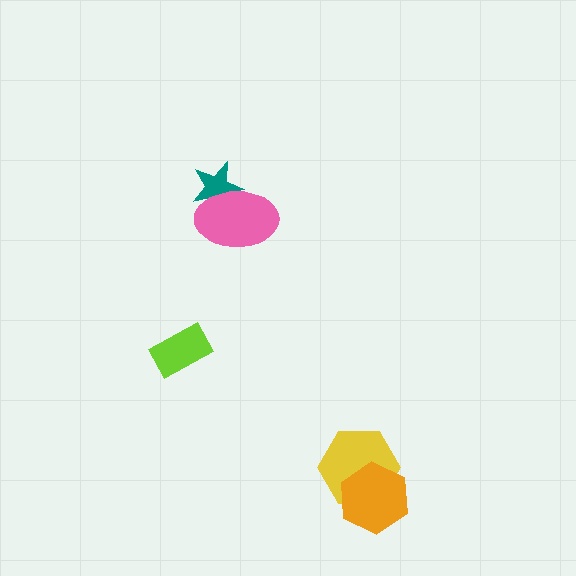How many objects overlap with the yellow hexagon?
1 object overlaps with the yellow hexagon.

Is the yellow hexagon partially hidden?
Yes, it is partially covered by another shape.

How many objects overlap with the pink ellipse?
1 object overlaps with the pink ellipse.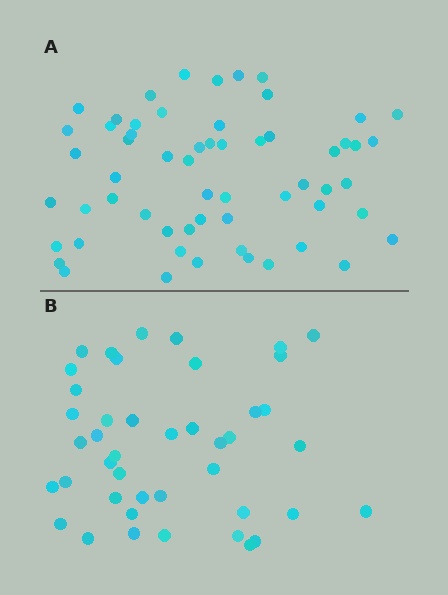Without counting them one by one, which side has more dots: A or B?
Region A (the top region) has more dots.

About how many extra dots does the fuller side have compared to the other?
Region A has approximately 15 more dots than region B.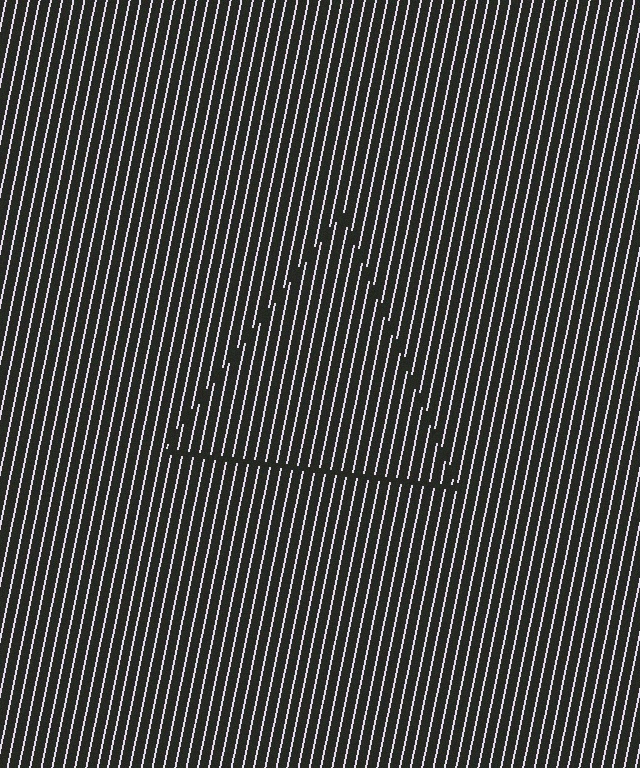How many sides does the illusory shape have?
3 sides — the line-ends trace a triangle.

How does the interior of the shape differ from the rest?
The interior of the shape contains the same grating, shifted by half a period — the contour is defined by the phase discontinuity where line-ends from the inner and outer gratings abut.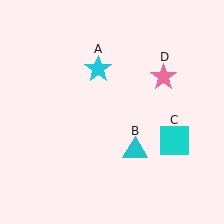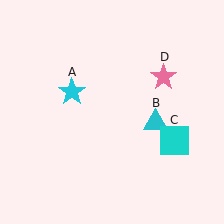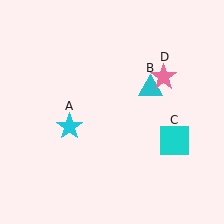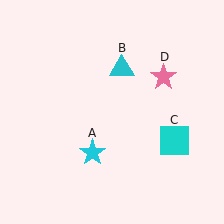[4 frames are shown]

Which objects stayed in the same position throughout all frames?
Cyan square (object C) and pink star (object D) remained stationary.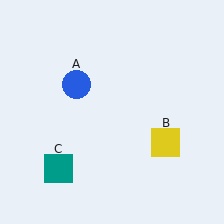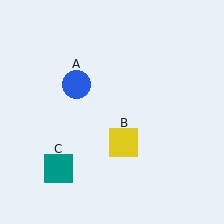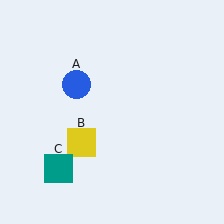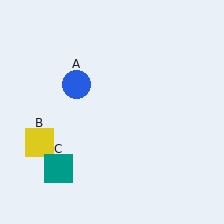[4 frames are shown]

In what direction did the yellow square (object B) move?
The yellow square (object B) moved left.